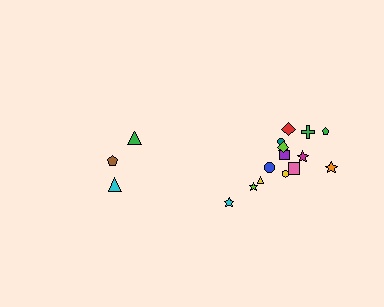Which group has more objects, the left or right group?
The right group.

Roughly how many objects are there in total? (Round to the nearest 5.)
Roughly 20 objects in total.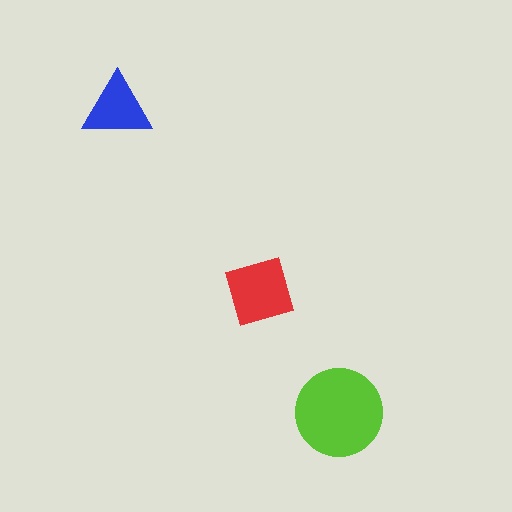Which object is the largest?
The lime circle.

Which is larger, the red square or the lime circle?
The lime circle.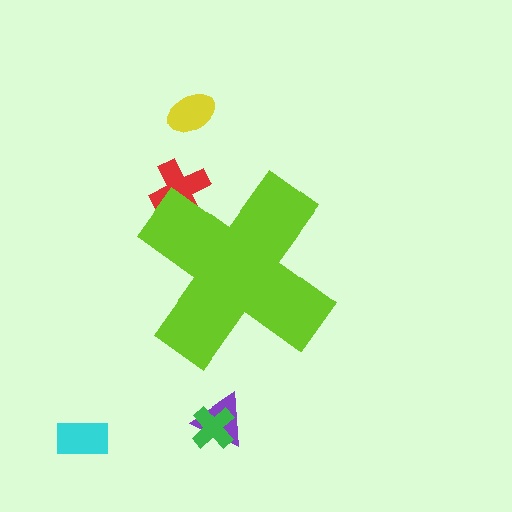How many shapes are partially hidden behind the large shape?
1 shape is partially hidden.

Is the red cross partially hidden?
Yes, the red cross is partially hidden behind the lime cross.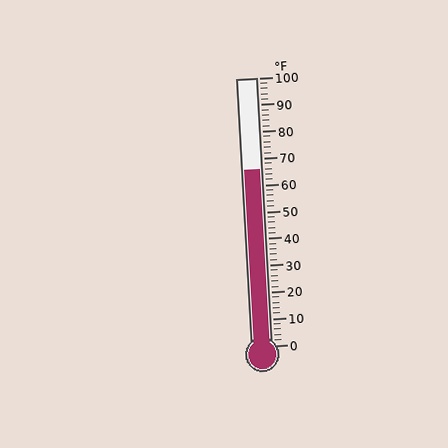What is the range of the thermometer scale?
The thermometer scale ranges from 0°F to 100°F.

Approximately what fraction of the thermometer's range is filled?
The thermometer is filled to approximately 65% of its range.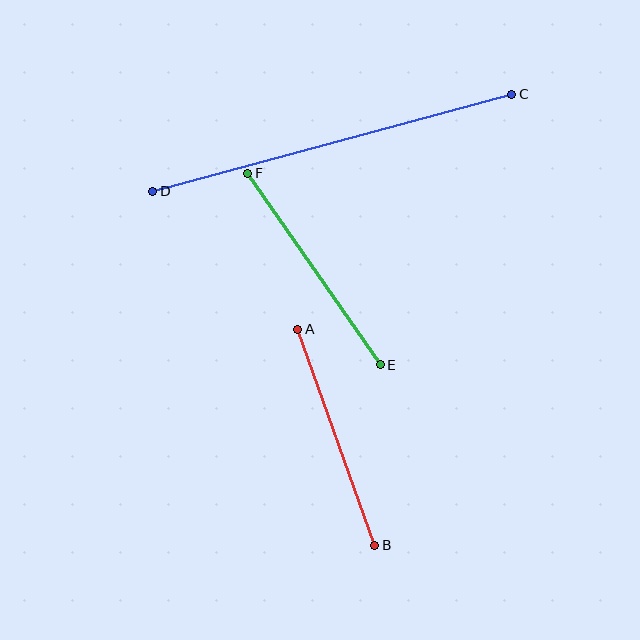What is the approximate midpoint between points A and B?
The midpoint is at approximately (336, 437) pixels.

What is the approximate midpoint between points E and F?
The midpoint is at approximately (314, 269) pixels.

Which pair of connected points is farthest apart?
Points C and D are farthest apart.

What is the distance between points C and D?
The distance is approximately 372 pixels.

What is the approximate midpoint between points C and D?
The midpoint is at approximately (332, 143) pixels.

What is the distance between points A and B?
The distance is approximately 229 pixels.